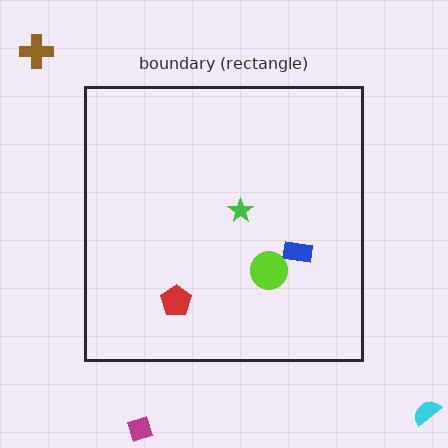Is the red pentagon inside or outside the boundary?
Inside.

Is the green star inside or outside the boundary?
Inside.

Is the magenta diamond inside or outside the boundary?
Outside.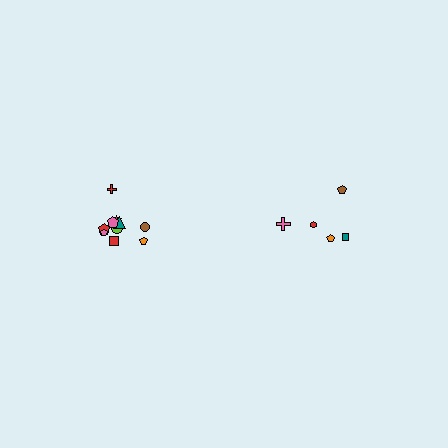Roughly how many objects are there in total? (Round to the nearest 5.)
Roughly 15 objects in total.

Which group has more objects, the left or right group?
The left group.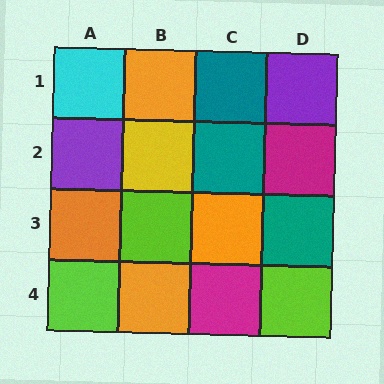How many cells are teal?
3 cells are teal.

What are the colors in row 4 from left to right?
Lime, orange, magenta, lime.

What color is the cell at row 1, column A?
Cyan.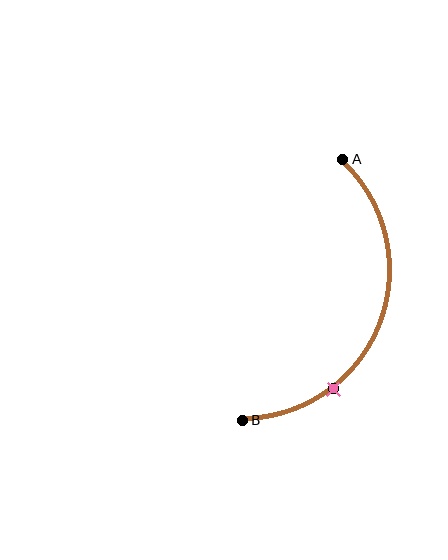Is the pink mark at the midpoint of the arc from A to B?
No. The pink mark lies on the arc but is closer to endpoint B. The arc midpoint would be at the point on the curve equidistant along the arc from both A and B.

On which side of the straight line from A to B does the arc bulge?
The arc bulges to the right of the straight line connecting A and B.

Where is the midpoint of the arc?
The arc midpoint is the point on the curve farthest from the straight line joining A and B. It sits to the right of that line.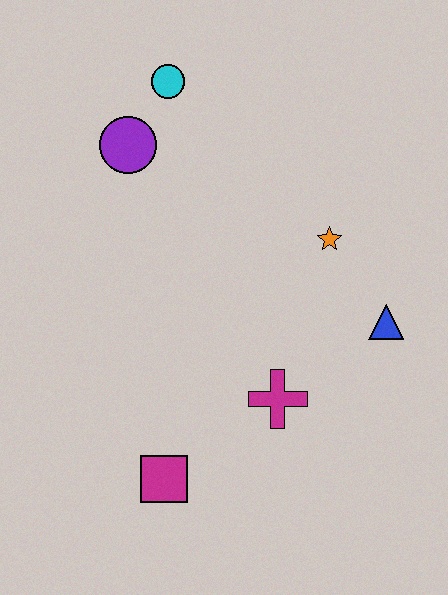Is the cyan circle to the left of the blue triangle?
Yes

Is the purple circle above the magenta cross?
Yes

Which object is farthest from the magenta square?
The cyan circle is farthest from the magenta square.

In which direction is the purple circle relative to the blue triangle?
The purple circle is to the left of the blue triangle.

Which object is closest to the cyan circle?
The purple circle is closest to the cyan circle.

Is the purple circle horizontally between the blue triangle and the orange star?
No